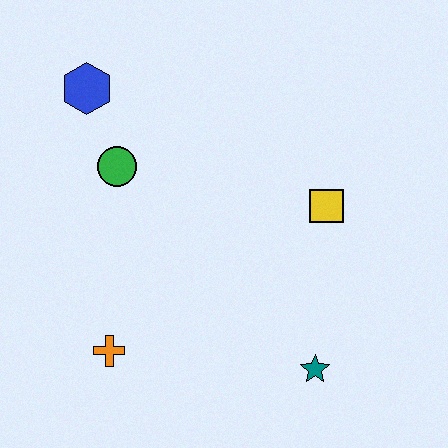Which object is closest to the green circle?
The blue hexagon is closest to the green circle.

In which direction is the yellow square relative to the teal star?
The yellow square is above the teal star.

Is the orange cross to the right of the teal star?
No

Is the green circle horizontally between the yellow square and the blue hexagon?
Yes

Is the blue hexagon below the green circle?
No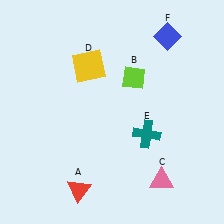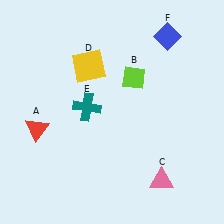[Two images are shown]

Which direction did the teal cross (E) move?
The teal cross (E) moved left.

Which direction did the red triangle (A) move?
The red triangle (A) moved up.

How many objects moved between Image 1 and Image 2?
2 objects moved between the two images.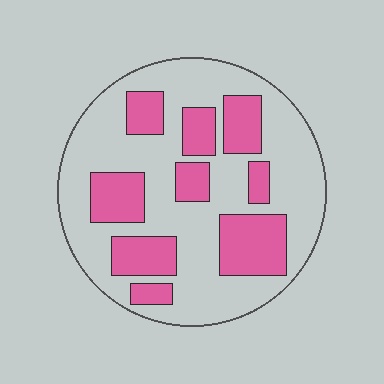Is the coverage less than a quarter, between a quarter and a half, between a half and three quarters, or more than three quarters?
Between a quarter and a half.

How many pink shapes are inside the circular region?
9.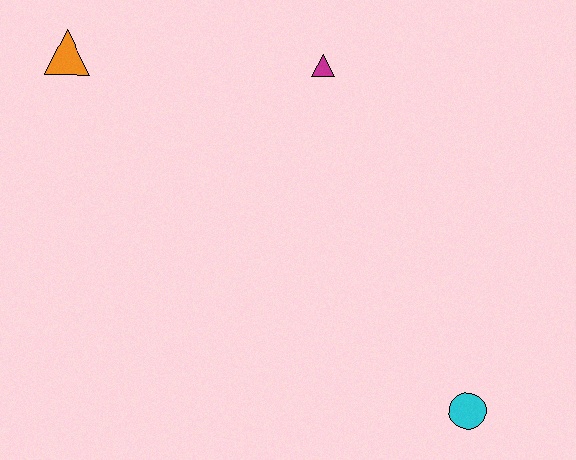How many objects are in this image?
There are 3 objects.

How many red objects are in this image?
There are no red objects.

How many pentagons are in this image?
There are no pentagons.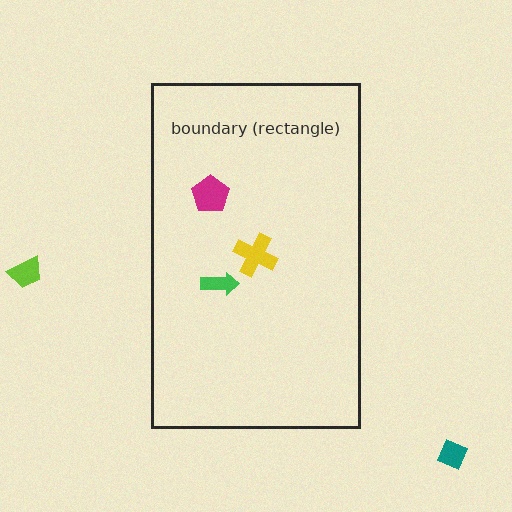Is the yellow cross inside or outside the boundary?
Inside.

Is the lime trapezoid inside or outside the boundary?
Outside.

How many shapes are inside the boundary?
3 inside, 2 outside.